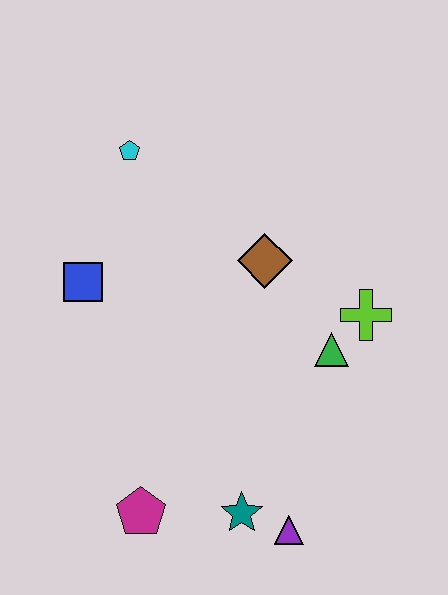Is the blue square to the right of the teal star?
No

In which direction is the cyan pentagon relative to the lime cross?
The cyan pentagon is to the left of the lime cross.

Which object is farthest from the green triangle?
The cyan pentagon is farthest from the green triangle.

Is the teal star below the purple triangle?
No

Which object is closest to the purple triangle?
The teal star is closest to the purple triangle.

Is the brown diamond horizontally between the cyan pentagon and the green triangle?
Yes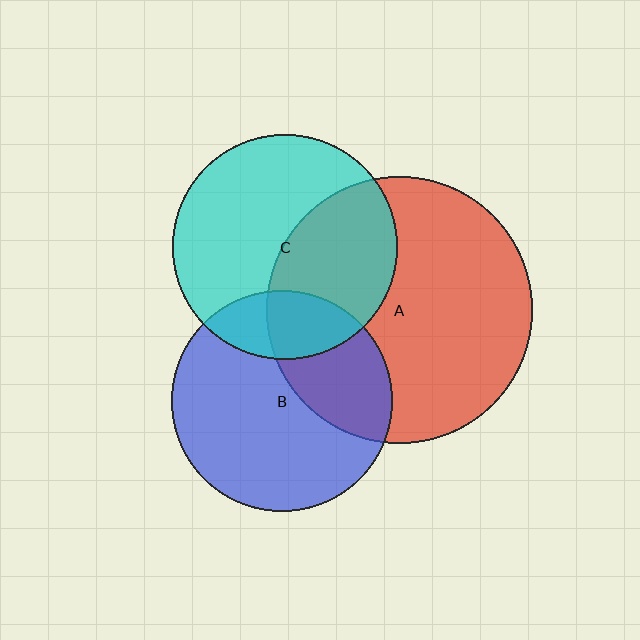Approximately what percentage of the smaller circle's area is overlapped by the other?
Approximately 40%.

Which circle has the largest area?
Circle A (red).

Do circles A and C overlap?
Yes.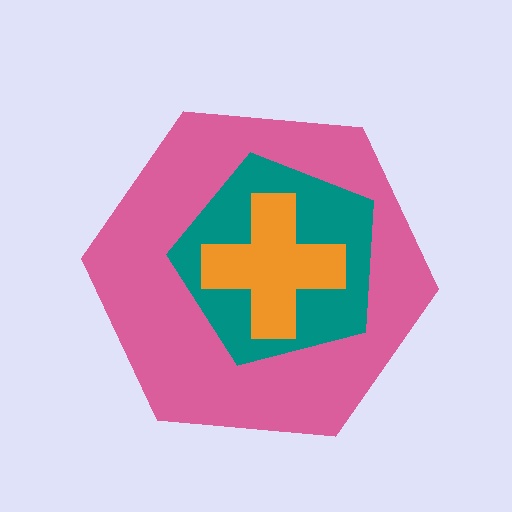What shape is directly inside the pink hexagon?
The teal pentagon.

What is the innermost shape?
The orange cross.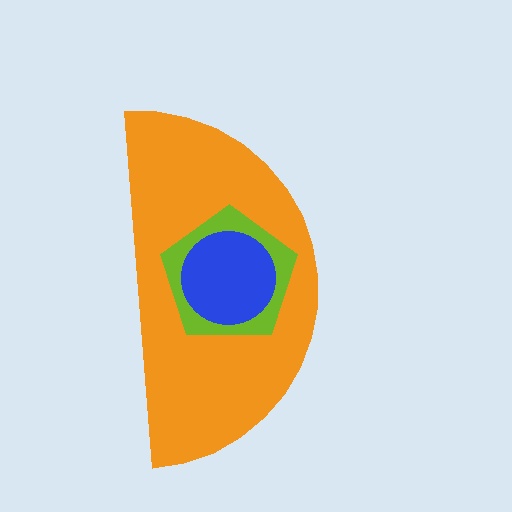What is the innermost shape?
The blue circle.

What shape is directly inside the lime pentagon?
The blue circle.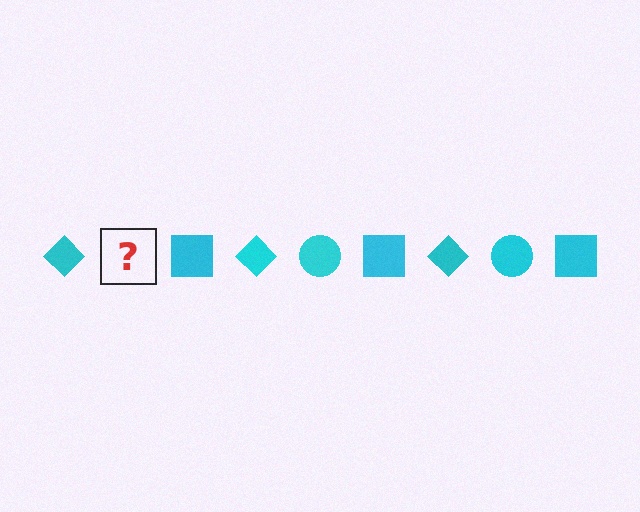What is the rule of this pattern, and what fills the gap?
The rule is that the pattern cycles through diamond, circle, square shapes in cyan. The gap should be filled with a cyan circle.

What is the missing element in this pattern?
The missing element is a cyan circle.